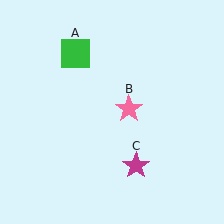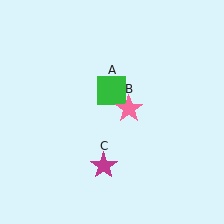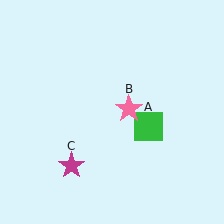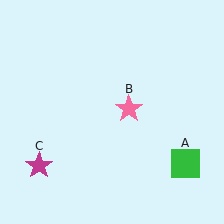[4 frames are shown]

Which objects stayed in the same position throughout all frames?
Pink star (object B) remained stationary.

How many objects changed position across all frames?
2 objects changed position: green square (object A), magenta star (object C).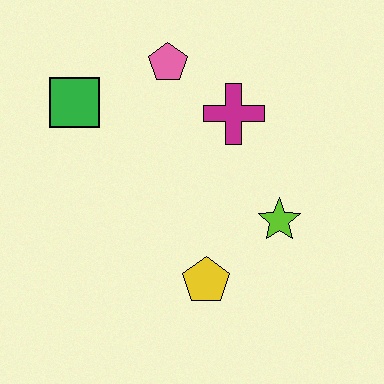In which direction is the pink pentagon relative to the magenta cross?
The pink pentagon is to the left of the magenta cross.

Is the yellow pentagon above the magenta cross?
No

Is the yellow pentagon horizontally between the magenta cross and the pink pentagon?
Yes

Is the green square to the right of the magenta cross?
No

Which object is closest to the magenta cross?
The pink pentagon is closest to the magenta cross.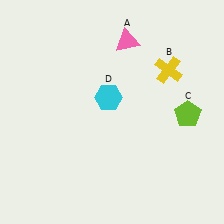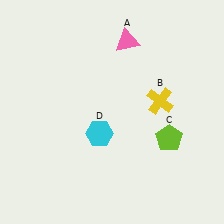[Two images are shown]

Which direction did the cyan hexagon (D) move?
The cyan hexagon (D) moved down.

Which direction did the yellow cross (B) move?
The yellow cross (B) moved down.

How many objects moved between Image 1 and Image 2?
3 objects moved between the two images.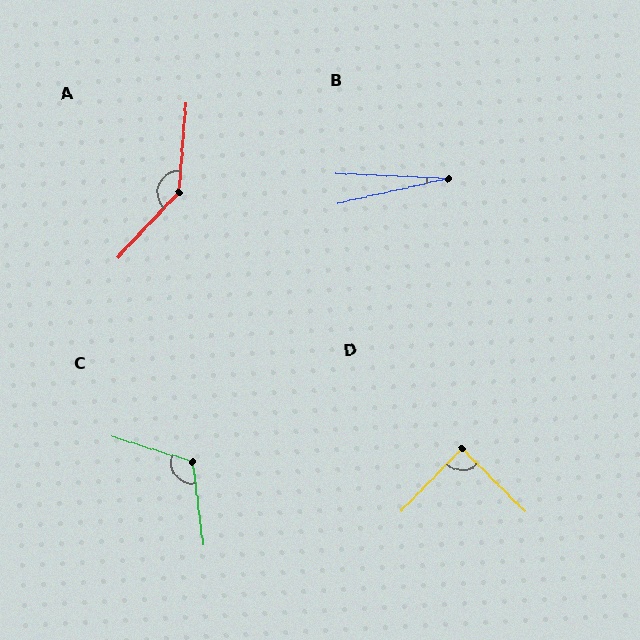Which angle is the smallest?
B, at approximately 15 degrees.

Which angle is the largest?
A, at approximately 141 degrees.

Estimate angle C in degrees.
Approximately 115 degrees.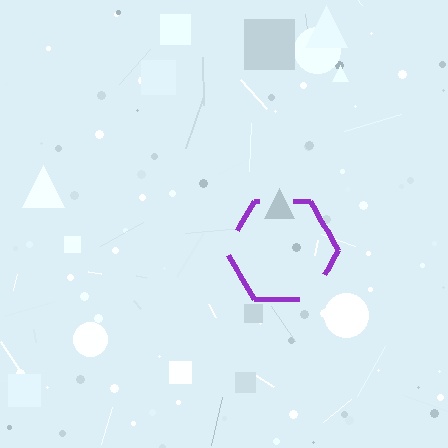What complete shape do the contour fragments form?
The contour fragments form a hexagon.